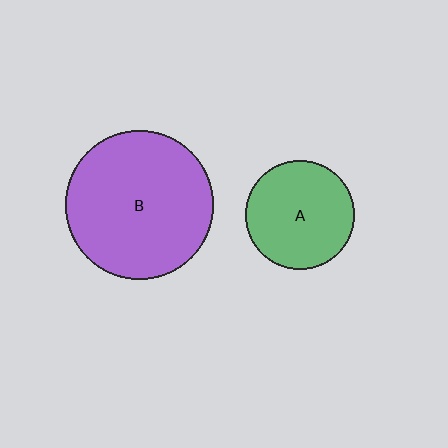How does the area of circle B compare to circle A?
Approximately 1.8 times.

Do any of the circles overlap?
No, none of the circles overlap.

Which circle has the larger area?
Circle B (purple).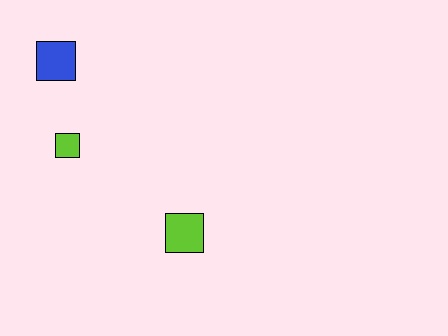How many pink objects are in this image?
There are no pink objects.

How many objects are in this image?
There are 3 objects.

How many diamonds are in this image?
There are no diamonds.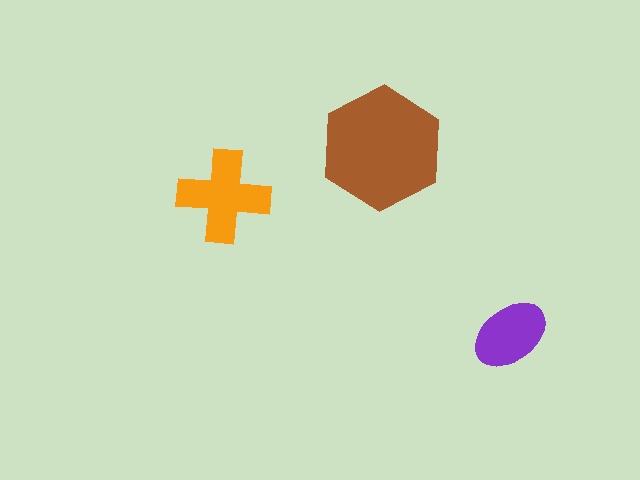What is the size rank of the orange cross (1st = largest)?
2nd.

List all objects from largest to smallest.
The brown hexagon, the orange cross, the purple ellipse.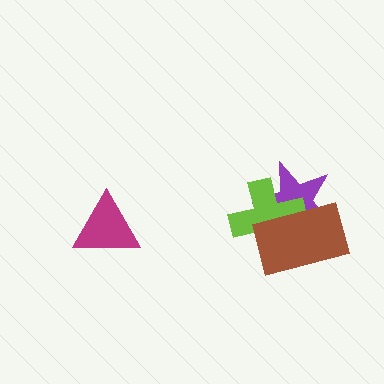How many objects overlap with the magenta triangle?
0 objects overlap with the magenta triangle.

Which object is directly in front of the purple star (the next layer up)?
The lime cross is directly in front of the purple star.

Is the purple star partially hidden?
Yes, it is partially covered by another shape.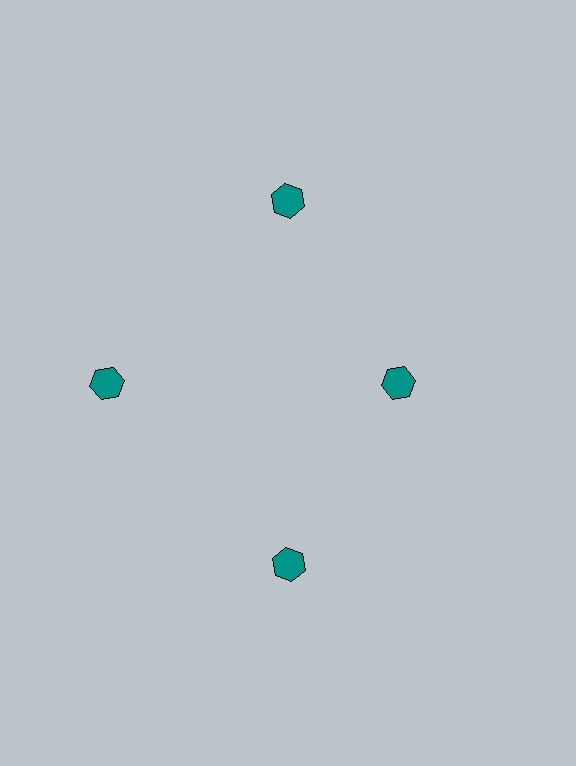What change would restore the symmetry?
The symmetry would be restored by moving it outward, back onto the ring so that all 4 hexagons sit at equal angles and equal distance from the center.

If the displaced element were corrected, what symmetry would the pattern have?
It would have 4-fold rotational symmetry — the pattern would map onto itself every 90 degrees.